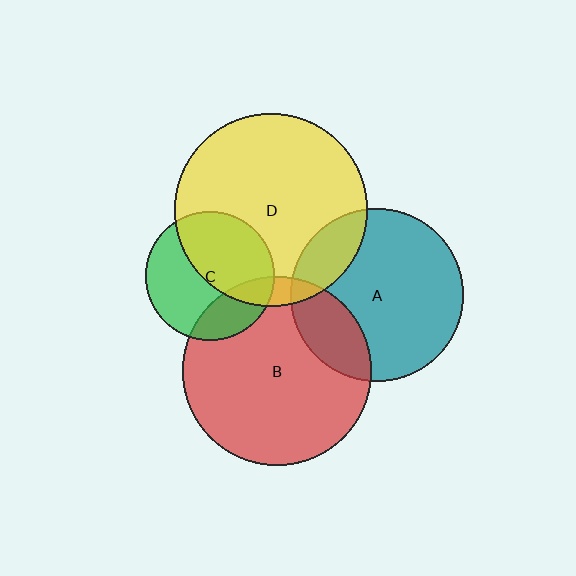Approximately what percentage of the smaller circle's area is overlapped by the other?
Approximately 50%.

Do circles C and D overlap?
Yes.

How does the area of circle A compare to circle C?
Approximately 1.8 times.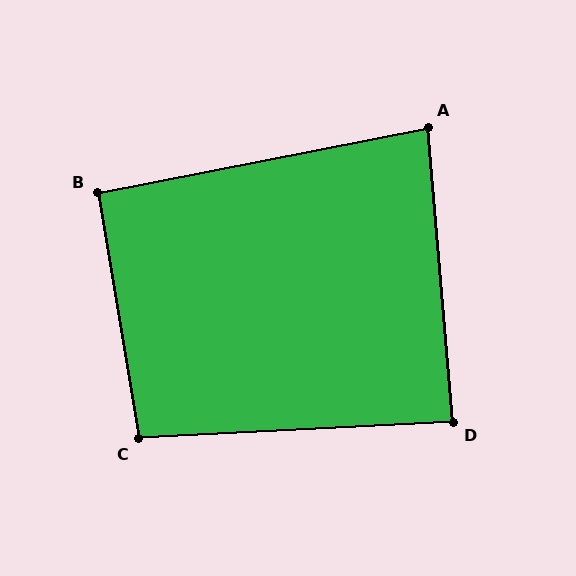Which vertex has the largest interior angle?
C, at approximately 96 degrees.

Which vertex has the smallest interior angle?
A, at approximately 84 degrees.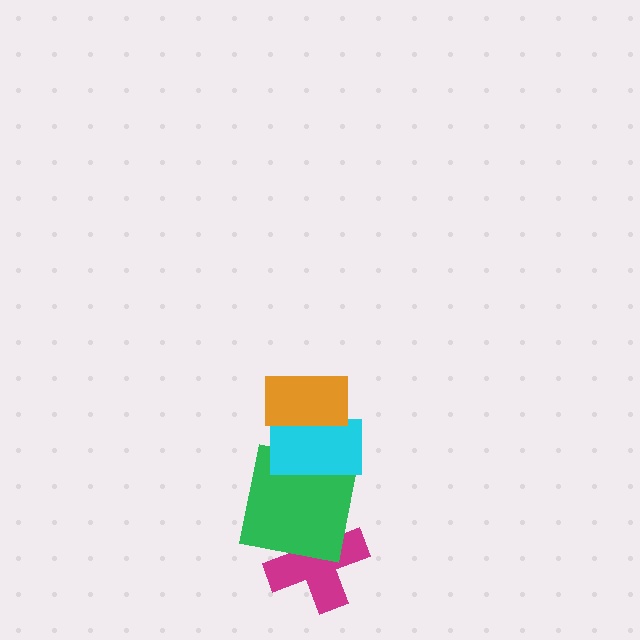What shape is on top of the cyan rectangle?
The orange rectangle is on top of the cyan rectangle.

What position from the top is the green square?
The green square is 3rd from the top.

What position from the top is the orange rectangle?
The orange rectangle is 1st from the top.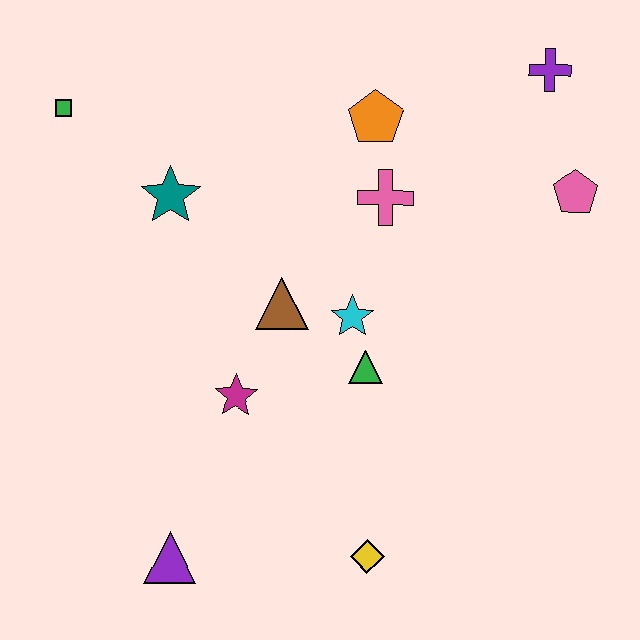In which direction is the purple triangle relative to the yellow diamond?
The purple triangle is to the left of the yellow diamond.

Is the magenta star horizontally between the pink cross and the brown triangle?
No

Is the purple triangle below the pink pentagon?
Yes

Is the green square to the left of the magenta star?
Yes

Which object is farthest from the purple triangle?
The purple cross is farthest from the purple triangle.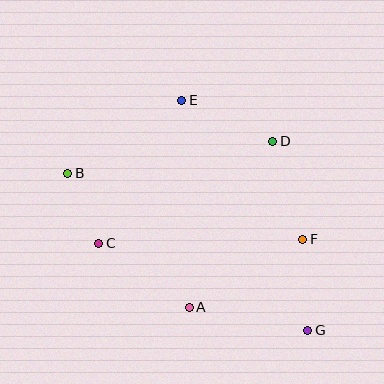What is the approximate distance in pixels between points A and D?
The distance between A and D is approximately 186 pixels.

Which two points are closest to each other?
Points B and C are closest to each other.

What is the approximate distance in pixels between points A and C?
The distance between A and C is approximately 111 pixels.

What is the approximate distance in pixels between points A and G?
The distance between A and G is approximately 121 pixels.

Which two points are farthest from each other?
Points B and G are farthest from each other.